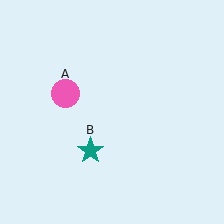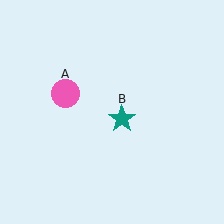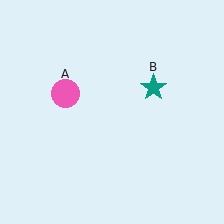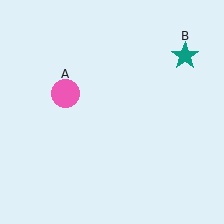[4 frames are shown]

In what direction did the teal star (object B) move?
The teal star (object B) moved up and to the right.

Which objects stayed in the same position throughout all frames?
Pink circle (object A) remained stationary.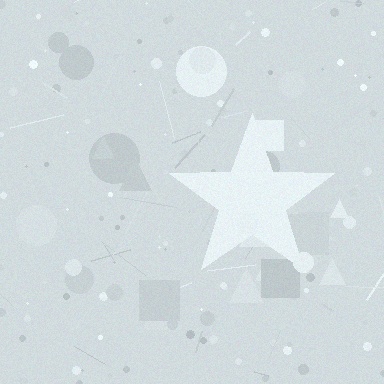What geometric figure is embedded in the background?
A star is embedded in the background.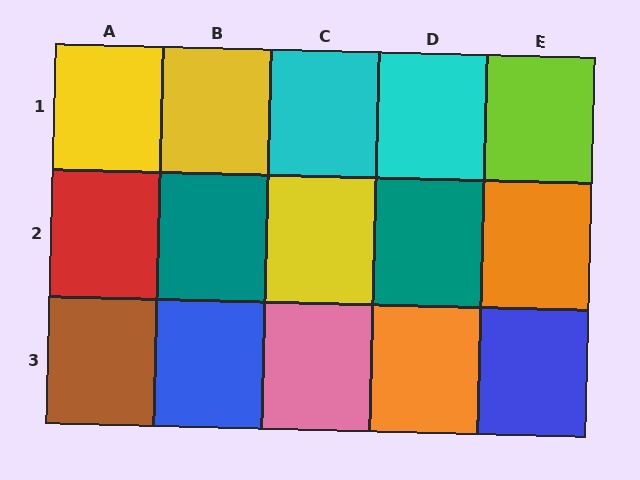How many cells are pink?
1 cell is pink.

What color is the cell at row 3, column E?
Blue.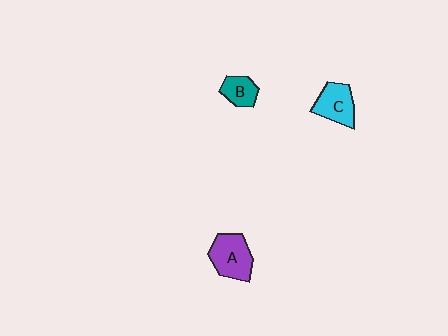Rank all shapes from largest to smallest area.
From largest to smallest: A (purple), C (cyan), B (teal).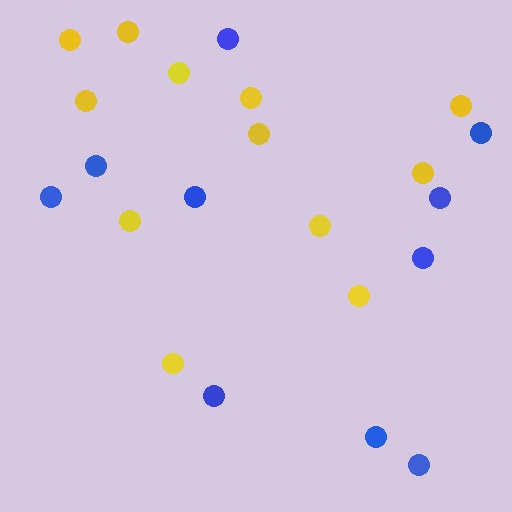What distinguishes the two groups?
There are 2 groups: one group of blue circles (10) and one group of yellow circles (12).